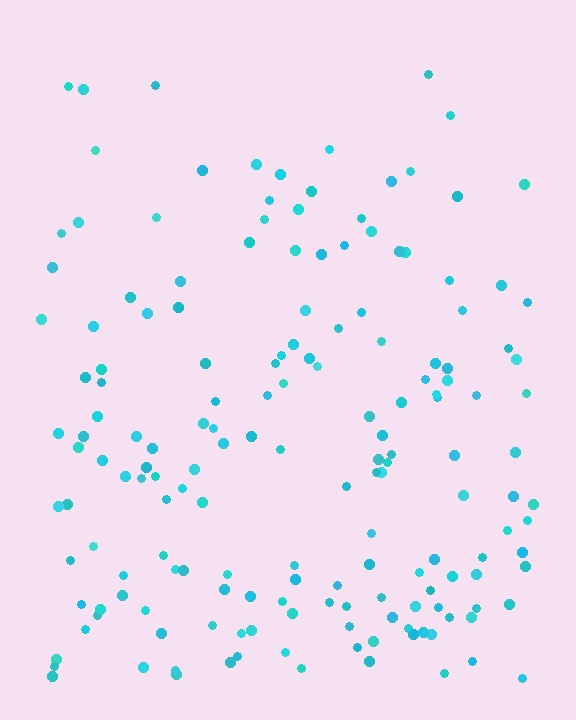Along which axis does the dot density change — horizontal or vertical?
Vertical.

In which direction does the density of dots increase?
From top to bottom, with the bottom side densest.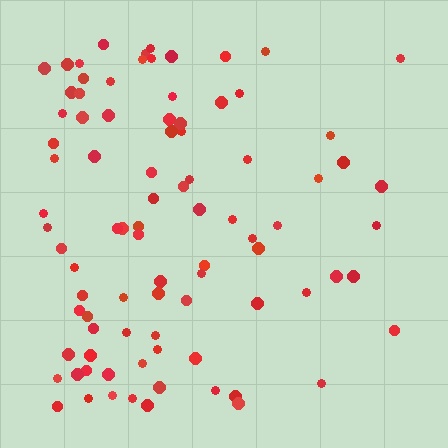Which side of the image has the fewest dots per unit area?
The right.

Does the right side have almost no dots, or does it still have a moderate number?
Still a moderate number, just noticeably fewer than the left.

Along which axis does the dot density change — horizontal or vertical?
Horizontal.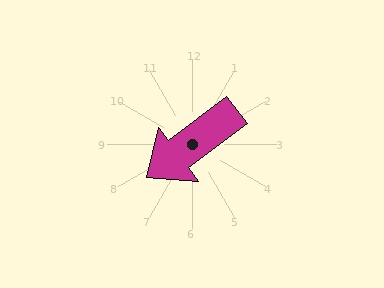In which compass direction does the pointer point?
Southwest.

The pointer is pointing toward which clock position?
Roughly 8 o'clock.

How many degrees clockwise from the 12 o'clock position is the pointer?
Approximately 233 degrees.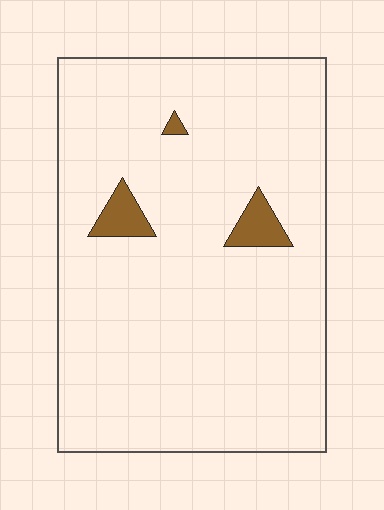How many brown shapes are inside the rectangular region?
3.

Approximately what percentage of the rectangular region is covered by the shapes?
Approximately 5%.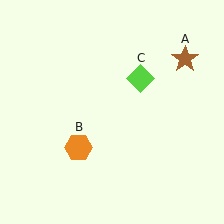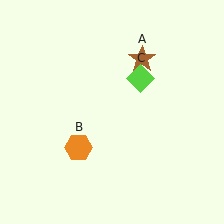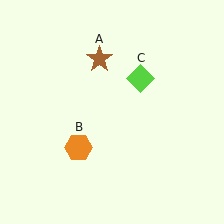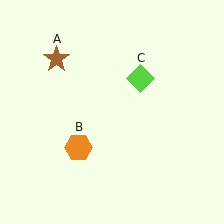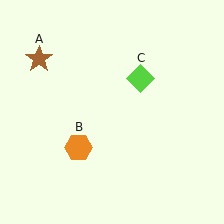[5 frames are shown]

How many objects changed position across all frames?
1 object changed position: brown star (object A).